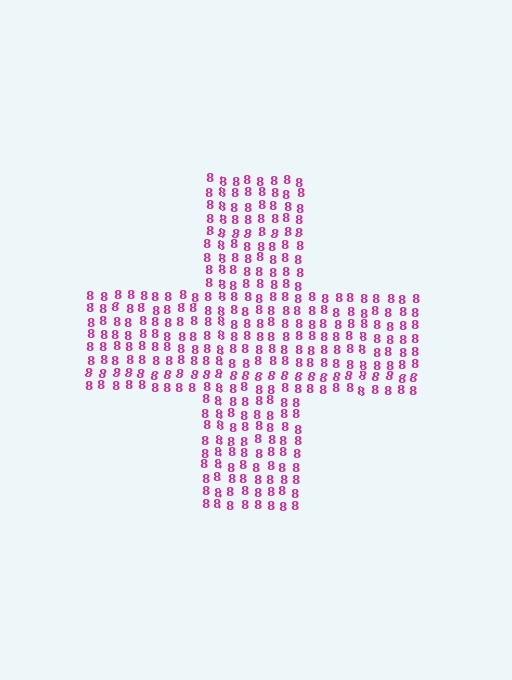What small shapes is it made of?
It is made of small digit 8's.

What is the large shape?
The large shape is a cross.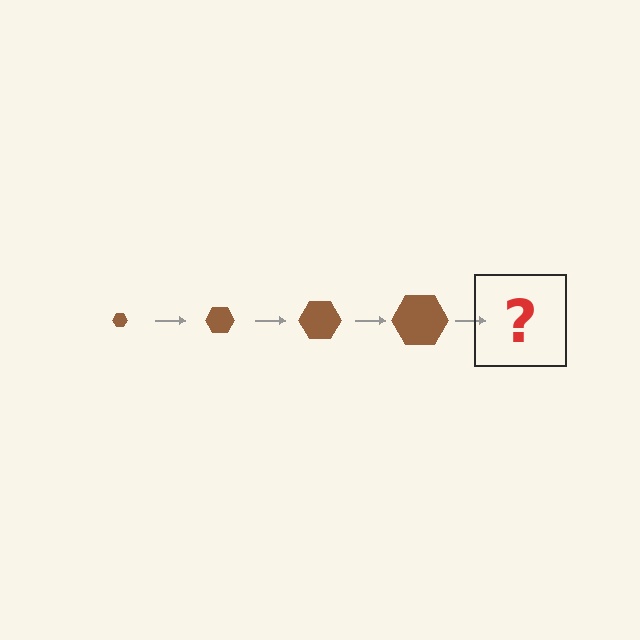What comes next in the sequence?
The next element should be a brown hexagon, larger than the previous one.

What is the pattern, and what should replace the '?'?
The pattern is that the hexagon gets progressively larger each step. The '?' should be a brown hexagon, larger than the previous one.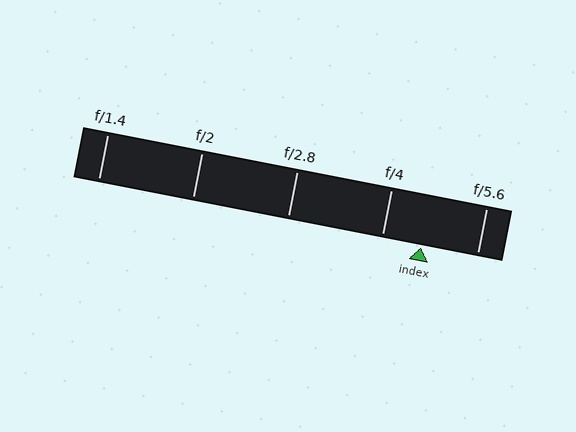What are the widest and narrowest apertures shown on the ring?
The widest aperture shown is f/1.4 and the narrowest is f/5.6.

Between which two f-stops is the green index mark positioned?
The index mark is between f/4 and f/5.6.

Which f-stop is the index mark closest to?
The index mark is closest to f/4.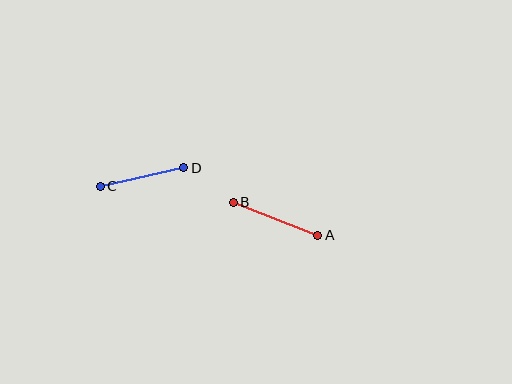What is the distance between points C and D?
The distance is approximately 85 pixels.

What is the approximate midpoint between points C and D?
The midpoint is at approximately (142, 177) pixels.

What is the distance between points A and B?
The distance is approximately 91 pixels.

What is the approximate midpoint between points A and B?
The midpoint is at approximately (276, 219) pixels.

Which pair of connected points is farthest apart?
Points A and B are farthest apart.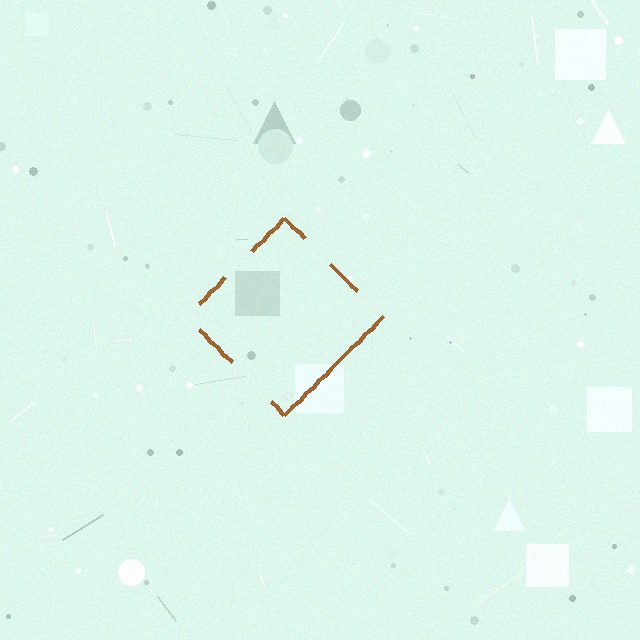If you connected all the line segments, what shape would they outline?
They would outline a diamond.